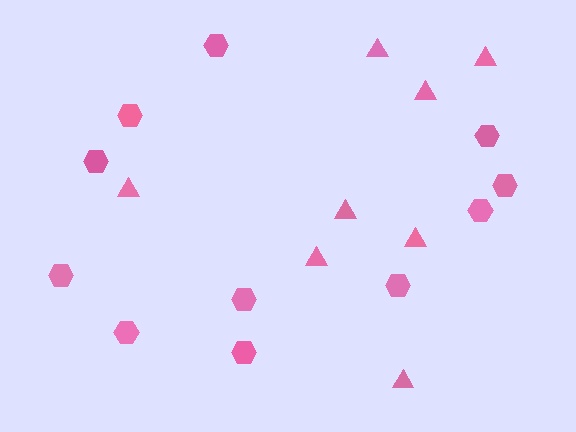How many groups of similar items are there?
There are 2 groups: one group of hexagons (11) and one group of triangles (8).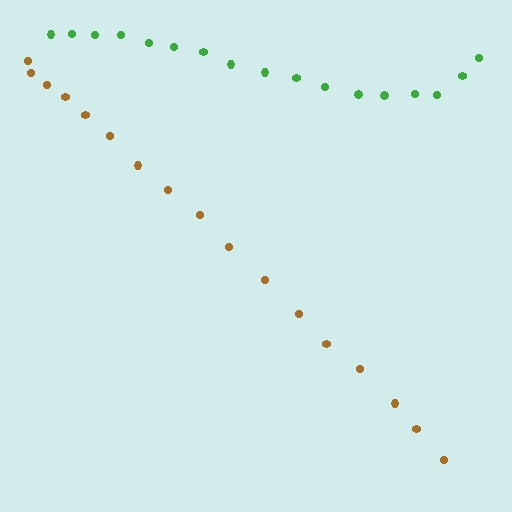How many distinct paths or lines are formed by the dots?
There are 2 distinct paths.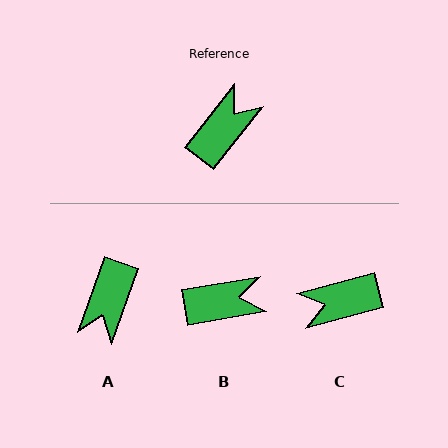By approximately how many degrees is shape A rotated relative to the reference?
Approximately 161 degrees clockwise.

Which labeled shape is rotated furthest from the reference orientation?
A, about 161 degrees away.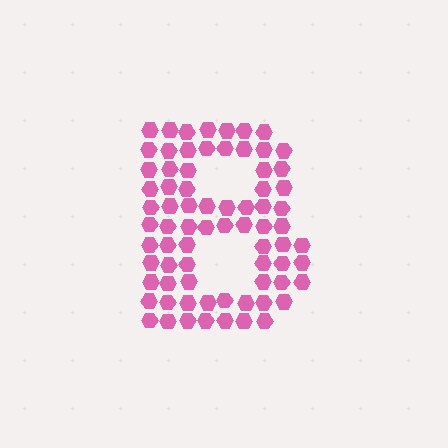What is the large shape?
The large shape is the letter B.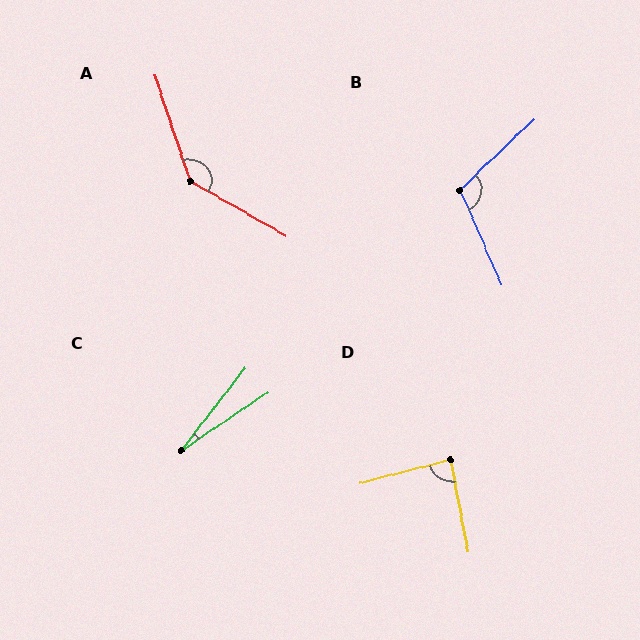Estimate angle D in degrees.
Approximately 86 degrees.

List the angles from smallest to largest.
C (18°), D (86°), B (110°), A (138°).